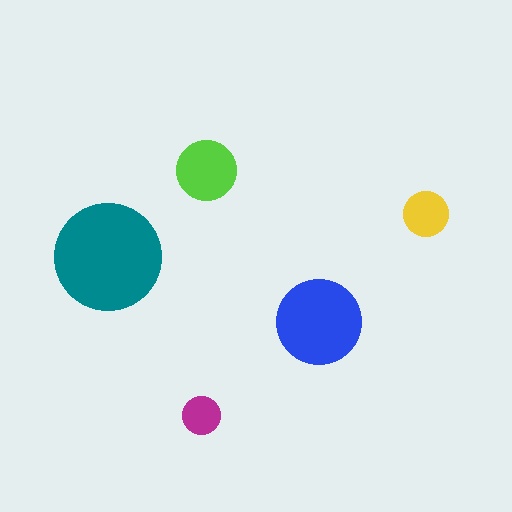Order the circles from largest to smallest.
the teal one, the blue one, the lime one, the yellow one, the magenta one.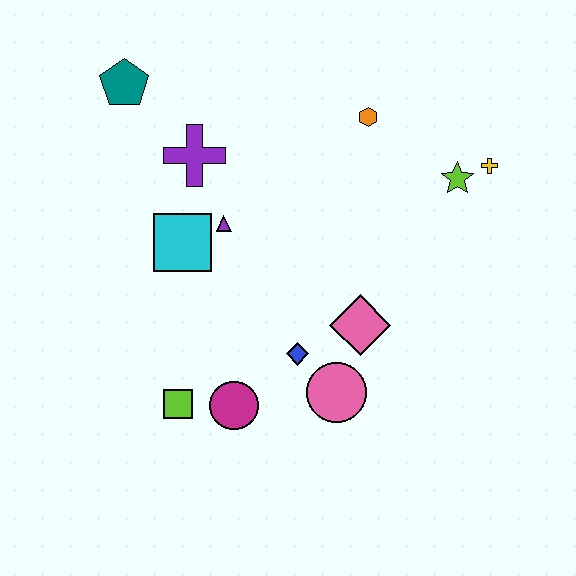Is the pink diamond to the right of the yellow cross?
No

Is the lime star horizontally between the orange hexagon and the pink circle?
No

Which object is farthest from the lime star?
The lime square is farthest from the lime star.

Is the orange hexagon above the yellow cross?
Yes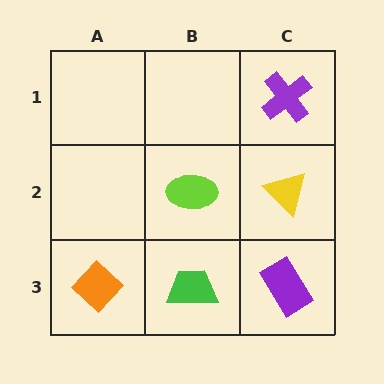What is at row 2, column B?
A lime ellipse.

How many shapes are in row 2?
2 shapes.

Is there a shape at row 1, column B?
No, that cell is empty.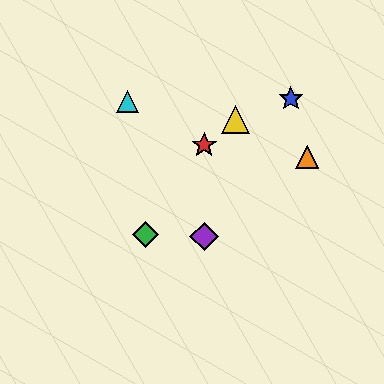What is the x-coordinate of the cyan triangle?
The cyan triangle is at x≈127.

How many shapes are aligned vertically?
2 shapes (the red star, the purple diamond) are aligned vertically.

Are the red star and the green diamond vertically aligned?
No, the red star is at x≈204 and the green diamond is at x≈146.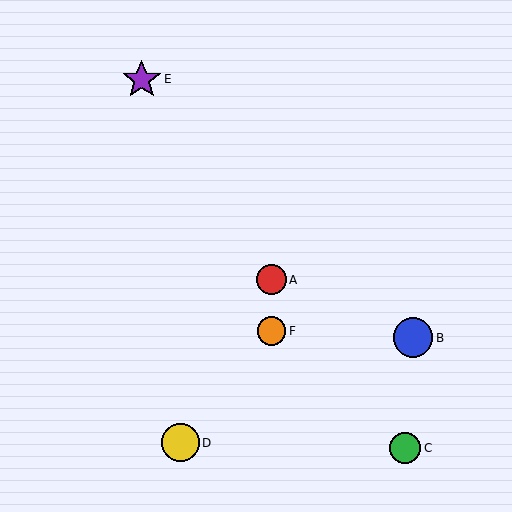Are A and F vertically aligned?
Yes, both are at x≈272.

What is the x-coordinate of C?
Object C is at x≈405.